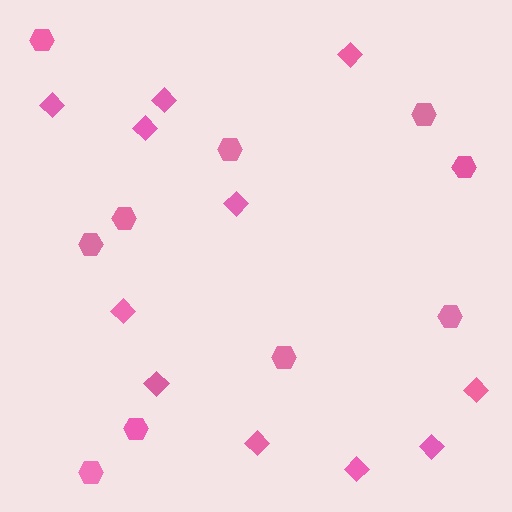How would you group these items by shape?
There are 2 groups: one group of diamonds (11) and one group of hexagons (10).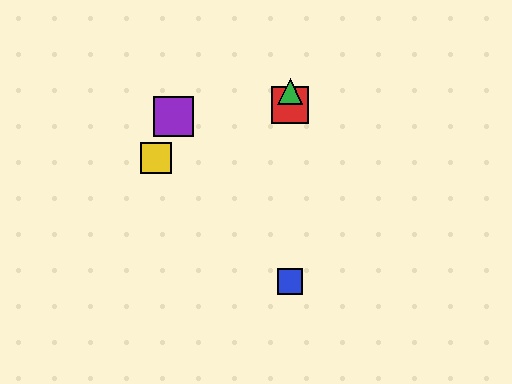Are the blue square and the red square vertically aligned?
Yes, both are at x≈290.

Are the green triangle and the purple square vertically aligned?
No, the green triangle is at x≈290 and the purple square is at x≈174.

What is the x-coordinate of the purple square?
The purple square is at x≈174.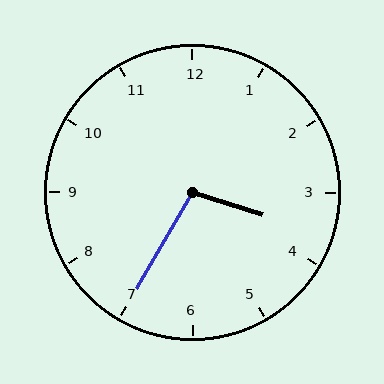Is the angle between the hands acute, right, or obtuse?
It is obtuse.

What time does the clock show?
3:35.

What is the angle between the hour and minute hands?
Approximately 102 degrees.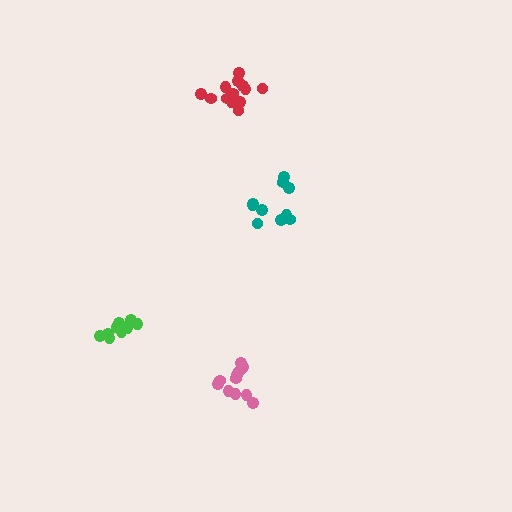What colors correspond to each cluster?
The clusters are colored: red, pink, teal, green.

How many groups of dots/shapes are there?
There are 4 groups.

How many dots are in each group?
Group 1: 13 dots, Group 2: 11 dots, Group 3: 10 dots, Group 4: 11 dots (45 total).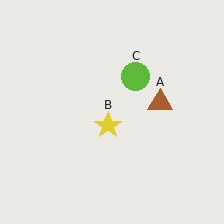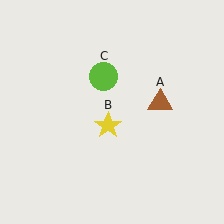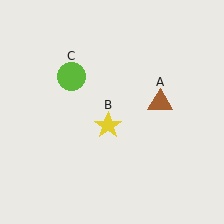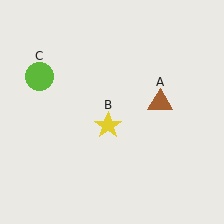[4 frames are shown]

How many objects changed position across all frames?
1 object changed position: lime circle (object C).